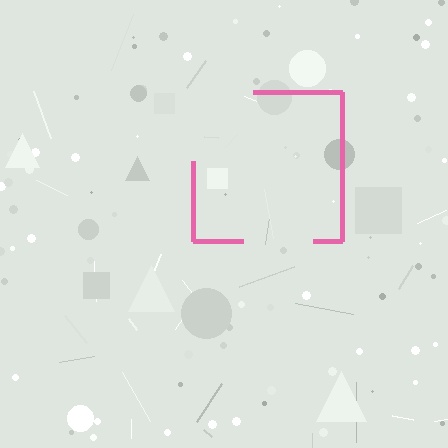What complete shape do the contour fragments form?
The contour fragments form a square.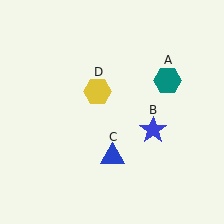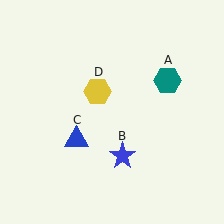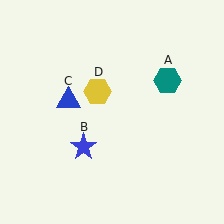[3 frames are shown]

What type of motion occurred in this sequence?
The blue star (object B), blue triangle (object C) rotated clockwise around the center of the scene.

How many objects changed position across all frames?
2 objects changed position: blue star (object B), blue triangle (object C).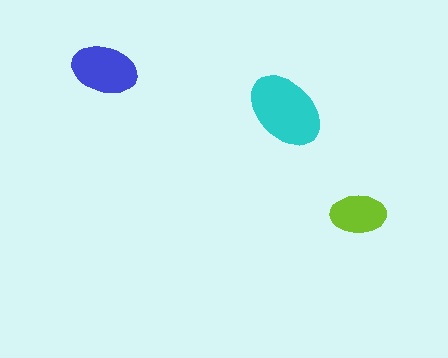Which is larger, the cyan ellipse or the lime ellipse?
The cyan one.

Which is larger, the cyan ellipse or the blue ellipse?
The cyan one.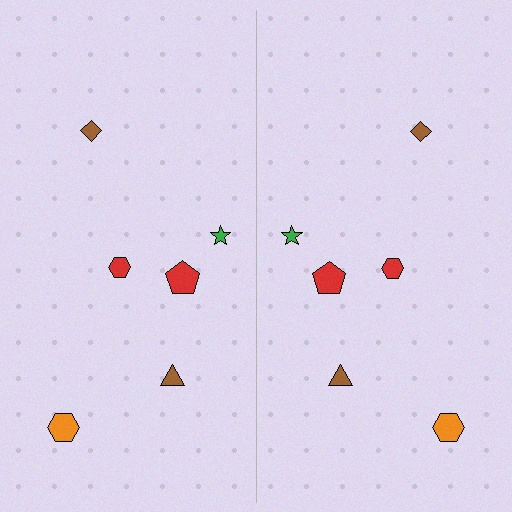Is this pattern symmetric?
Yes, this pattern has bilateral (reflection) symmetry.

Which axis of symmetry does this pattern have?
The pattern has a vertical axis of symmetry running through the center of the image.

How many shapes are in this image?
There are 12 shapes in this image.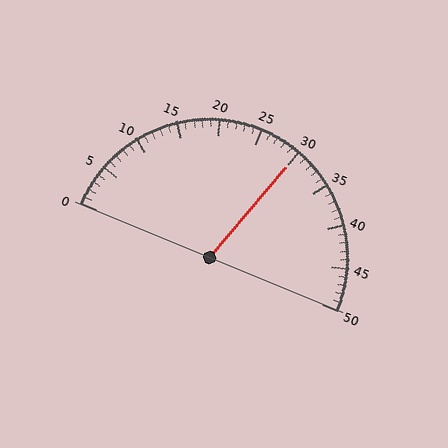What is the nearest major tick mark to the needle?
The nearest major tick mark is 30.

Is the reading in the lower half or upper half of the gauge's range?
The reading is in the upper half of the range (0 to 50).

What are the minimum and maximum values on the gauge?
The gauge ranges from 0 to 50.